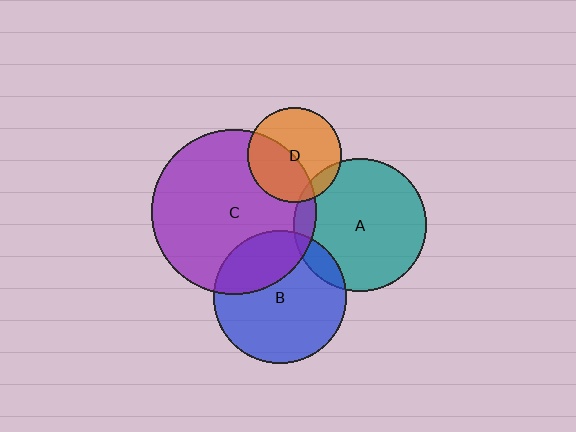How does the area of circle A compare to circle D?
Approximately 2.0 times.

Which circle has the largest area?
Circle C (purple).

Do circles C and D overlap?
Yes.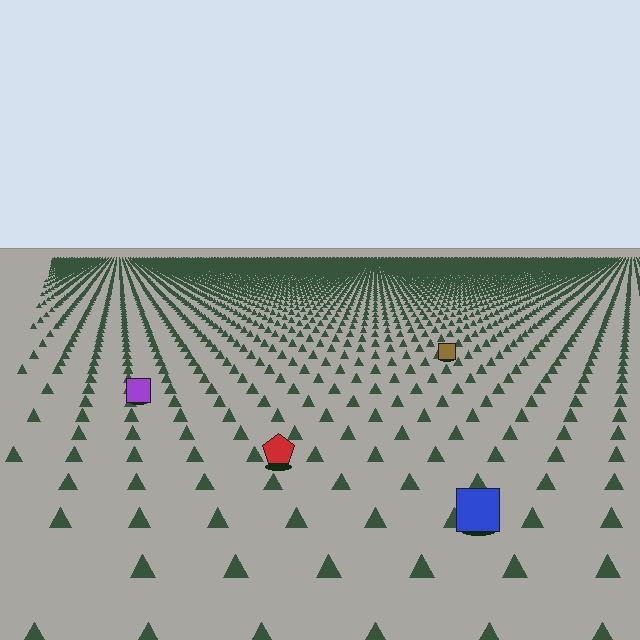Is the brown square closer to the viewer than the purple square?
No. The purple square is closer — you can tell from the texture gradient: the ground texture is coarser near it.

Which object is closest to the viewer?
The blue square is closest. The texture marks near it are larger and more spread out.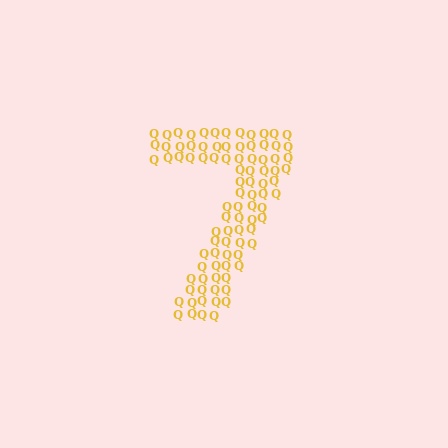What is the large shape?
The large shape is the digit 7.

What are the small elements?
The small elements are letter Q's.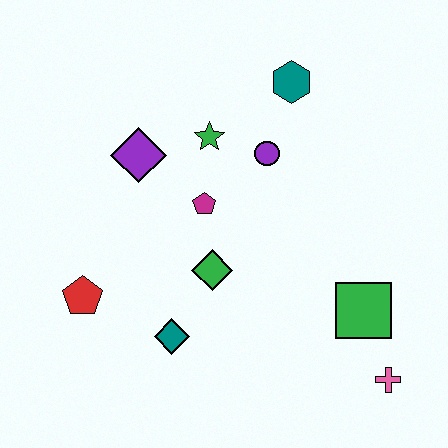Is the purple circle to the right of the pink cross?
No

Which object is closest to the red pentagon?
The teal diamond is closest to the red pentagon.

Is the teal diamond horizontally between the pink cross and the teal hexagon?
No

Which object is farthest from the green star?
The pink cross is farthest from the green star.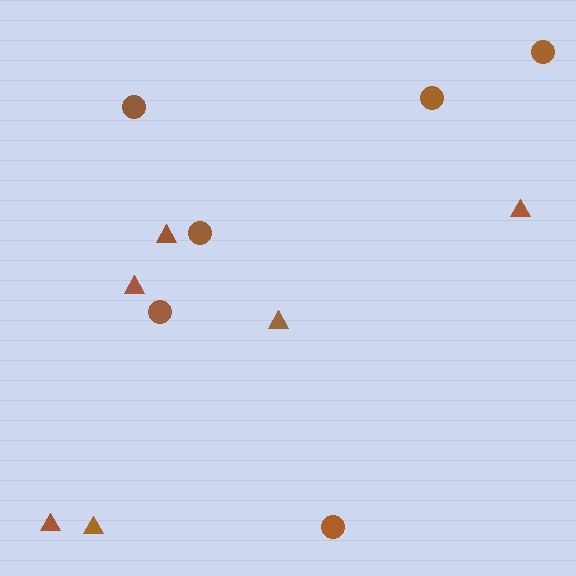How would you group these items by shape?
There are 2 groups: one group of triangles (6) and one group of circles (6).